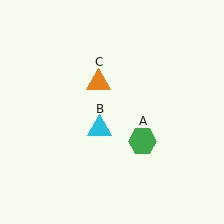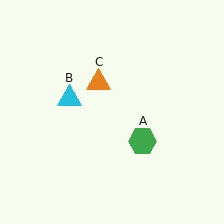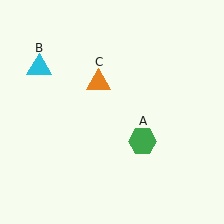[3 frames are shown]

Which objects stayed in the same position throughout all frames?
Green hexagon (object A) and orange triangle (object C) remained stationary.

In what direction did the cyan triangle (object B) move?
The cyan triangle (object B) moved up and to the left.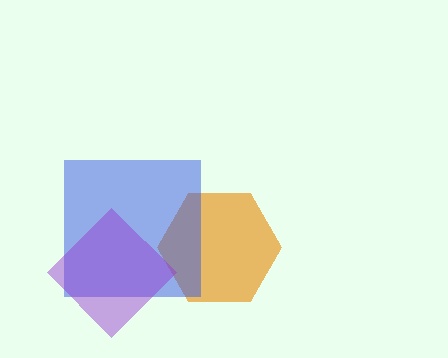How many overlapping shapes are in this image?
There are 3 overlapping shapes in the image.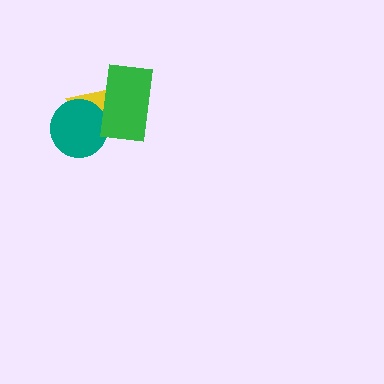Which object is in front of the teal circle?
The green rectangle is in front of the teal circle.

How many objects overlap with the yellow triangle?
2 objects overlap with the yellow triangle.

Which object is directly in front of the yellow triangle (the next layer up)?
The teal circle is directly in front of the yellow triangle.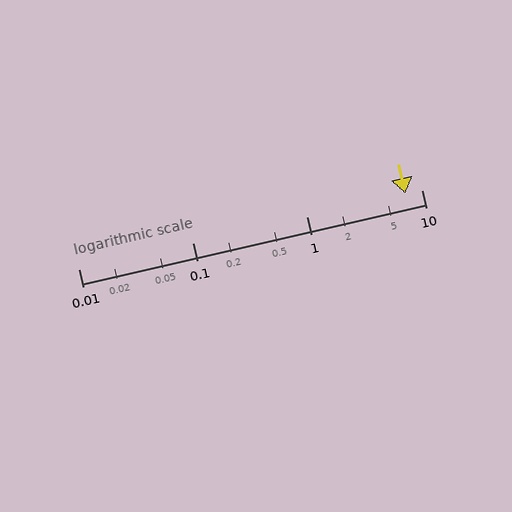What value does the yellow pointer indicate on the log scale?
The pointer indicates approximately 7.2.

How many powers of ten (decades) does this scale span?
The scale spans 3 decades, from 0.01 to 10.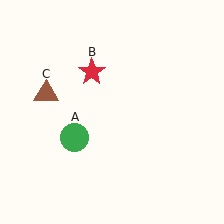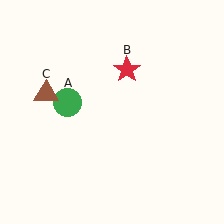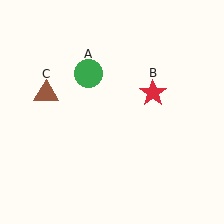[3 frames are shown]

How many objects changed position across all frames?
2 objects changed position: green circle (object A), red star (object B).